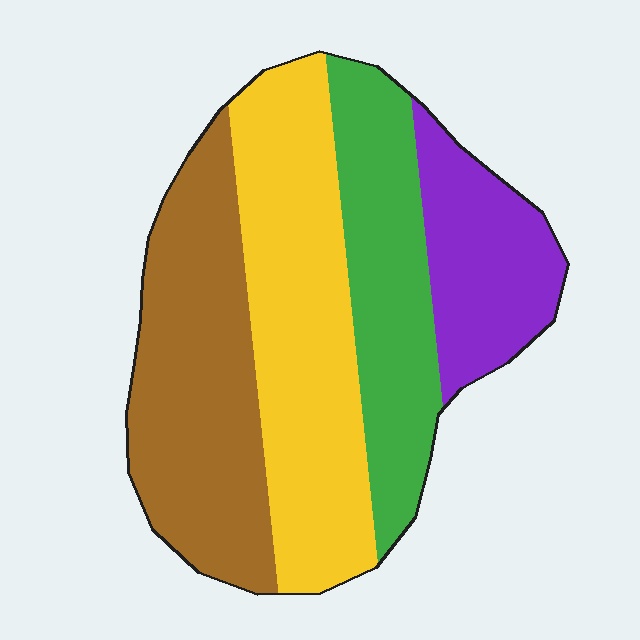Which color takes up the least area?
Purple, at roughly 15%.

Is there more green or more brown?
Brown.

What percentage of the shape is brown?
Brown covers roughly 30% of the shape.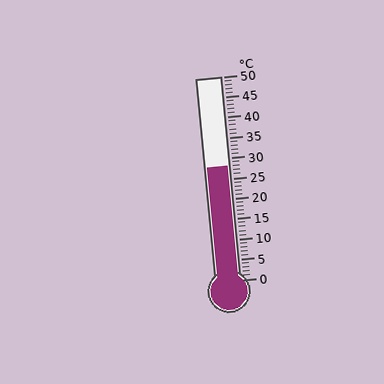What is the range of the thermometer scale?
The thermometer scale ranges from 0°C to 50°C.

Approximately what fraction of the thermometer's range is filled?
The thermometer is filled to approximately 55% of its range.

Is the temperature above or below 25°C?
The temperature is above 25°C.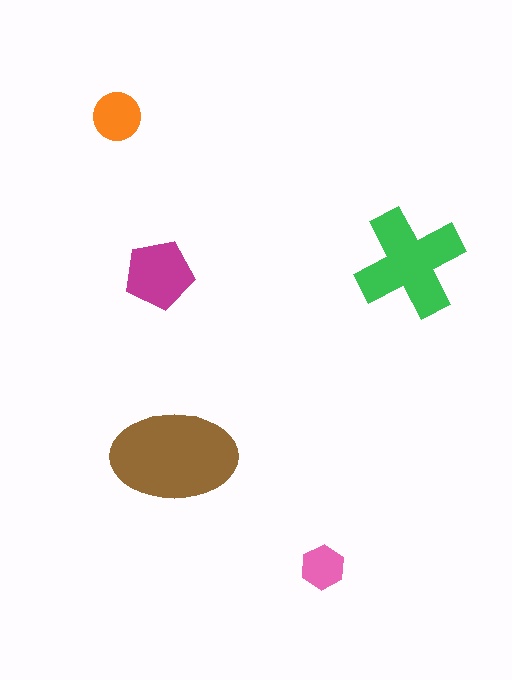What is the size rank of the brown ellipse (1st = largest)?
1st.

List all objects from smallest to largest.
The pink hexagon, the orange circle, the magenta pentagon, the green cross, the brown ellipse.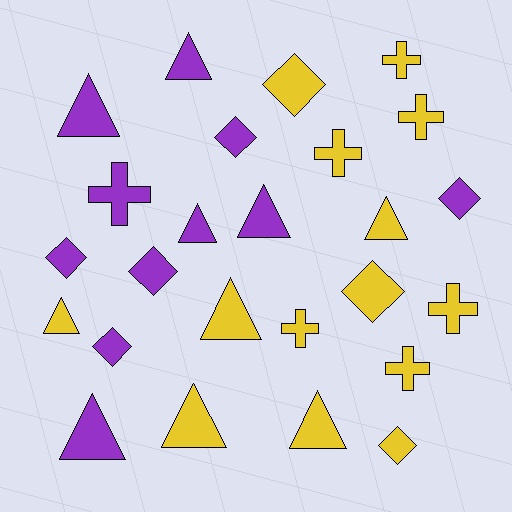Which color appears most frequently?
Yellow, with 14 objects.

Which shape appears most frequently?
Triangle, with 10 objects.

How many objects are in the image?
There are 25 objects.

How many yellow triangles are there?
There are 5 yellow triangles.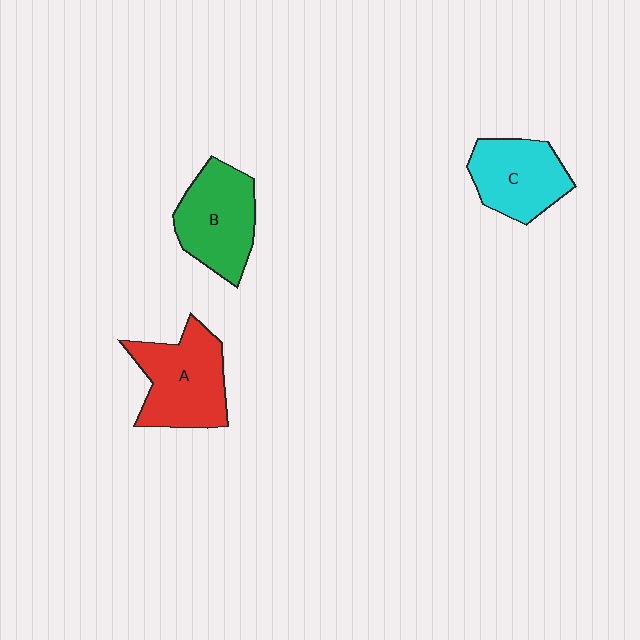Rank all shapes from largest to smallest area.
From largest to smallest: A (red), B (green), C (cyan).